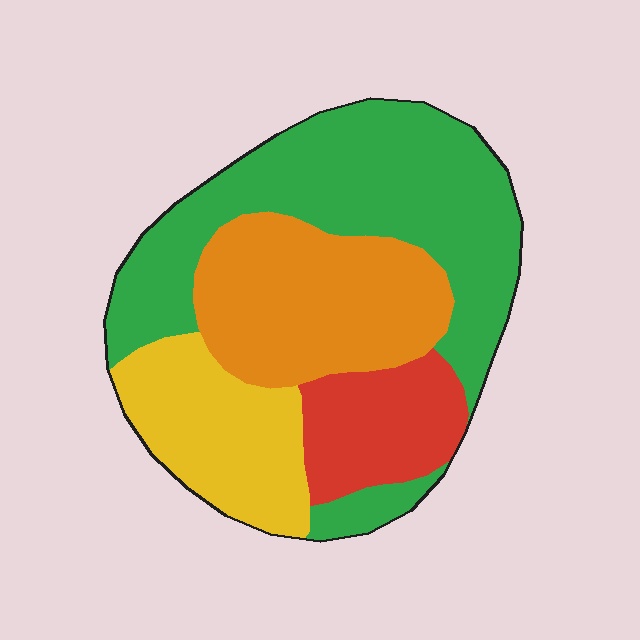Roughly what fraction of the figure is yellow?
Yellow takes up between a sixth and a third of the figure.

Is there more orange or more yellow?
Orange.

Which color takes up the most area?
Green, at roughly 40%.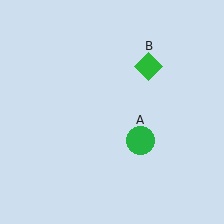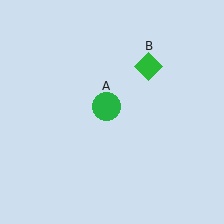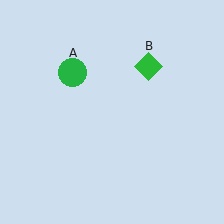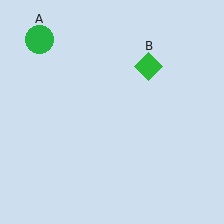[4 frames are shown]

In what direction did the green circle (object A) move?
The green circle (object A) moved up and to the left.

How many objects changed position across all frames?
1 object changed position: green circle (object A).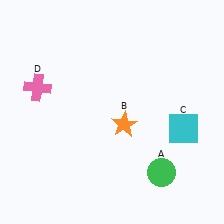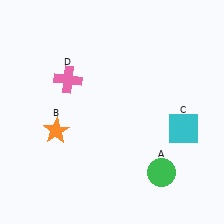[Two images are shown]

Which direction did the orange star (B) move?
The orange star (B) moved left.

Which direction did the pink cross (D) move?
The pink cross (D) moved right.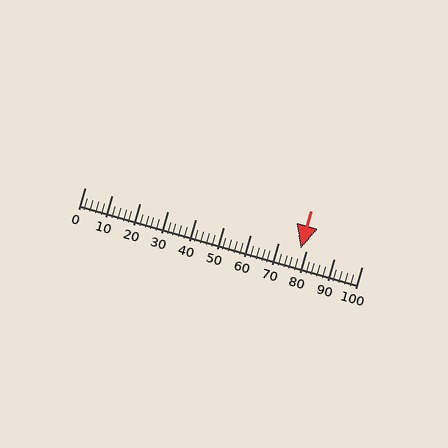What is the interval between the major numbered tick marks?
The major tick marks are spaced 10 units apart.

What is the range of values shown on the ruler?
The ruler shows values from 0 to 100.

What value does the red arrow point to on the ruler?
The red arrow points to approximately 78.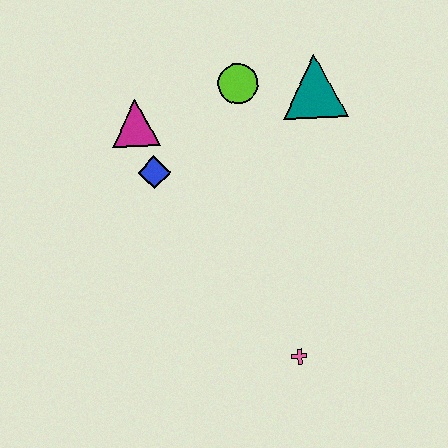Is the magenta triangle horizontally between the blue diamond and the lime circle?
No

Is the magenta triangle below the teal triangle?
Yes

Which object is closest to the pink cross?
The blue diamond is closest to the pink cross.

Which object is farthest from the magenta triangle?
The pink cross is farthest from the magenta triangle.